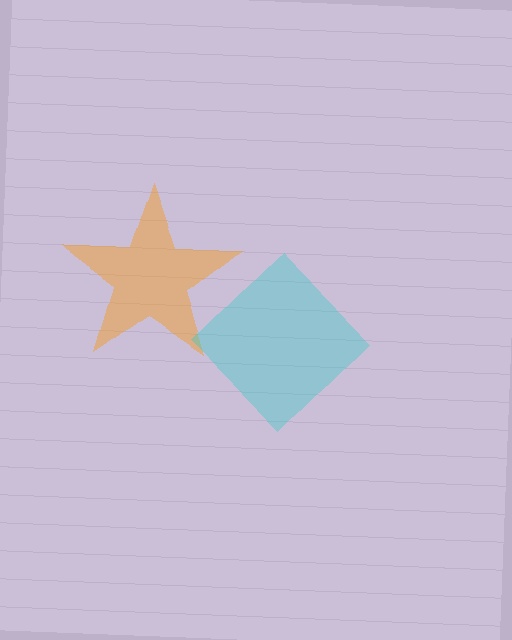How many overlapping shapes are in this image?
There are 2 overlapping shapes in the image.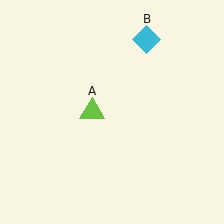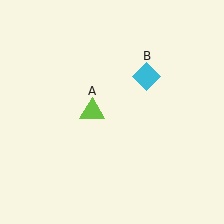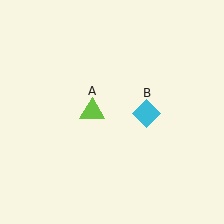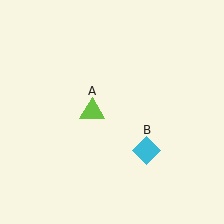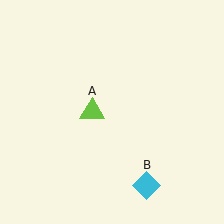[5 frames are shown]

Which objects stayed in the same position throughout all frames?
Lime triangle (object A) remained stationary.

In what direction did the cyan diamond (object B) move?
The cyan diamond (object B) moved down.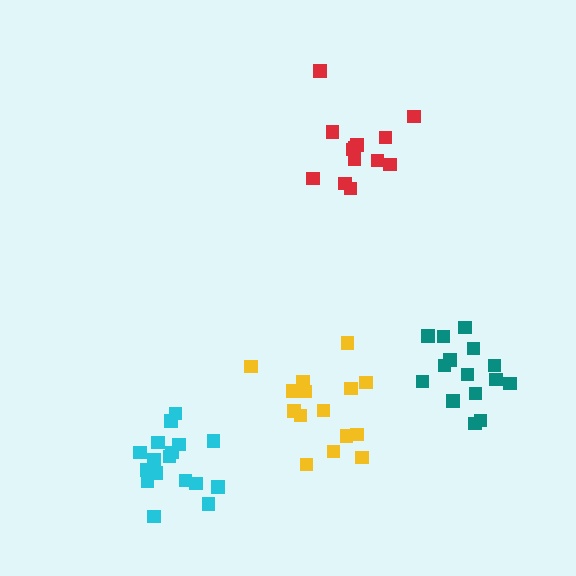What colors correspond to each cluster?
The clusters are colored: red, teal, yellow, cyan.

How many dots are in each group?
Group 1: 13 dots, Group 2: 15 dots, Group 3: 15 dots, Group 4: 17 dots (60 total).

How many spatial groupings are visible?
There are 4 spatial groupings.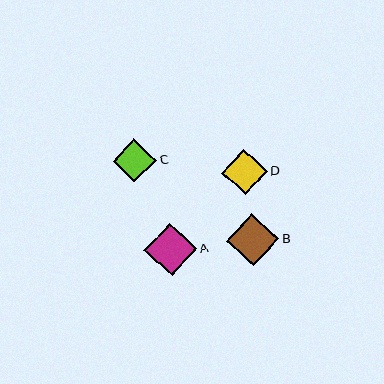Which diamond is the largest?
Diamond A is the largest with a size of approximately 53 pixels.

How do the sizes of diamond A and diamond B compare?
Diamond A and diamond B are approximately the same size.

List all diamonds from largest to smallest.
From largest to smallest: A, B, D, C.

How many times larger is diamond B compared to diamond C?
Diamond B is approximately 1.2 times the size of diamond C.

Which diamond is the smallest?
Diamond C is the smallest with a size of approximately 43 pixels.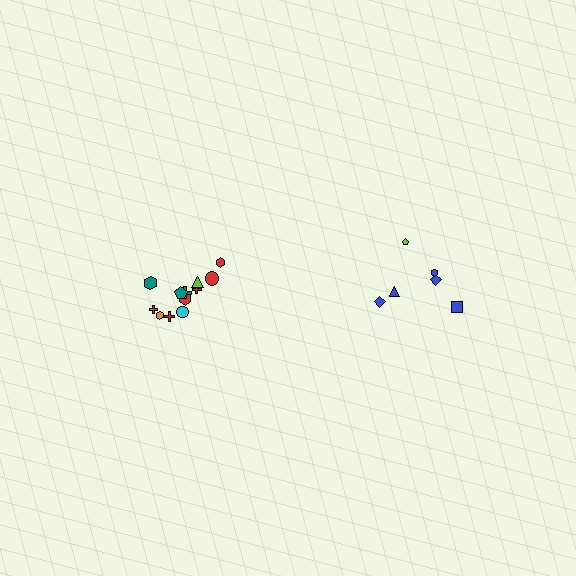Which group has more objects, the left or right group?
The left group.